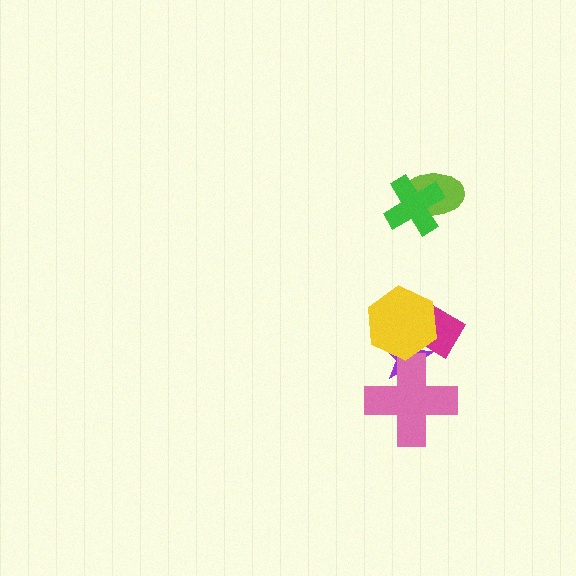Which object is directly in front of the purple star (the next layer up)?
The magenta rectangle is directly in front of the purple star.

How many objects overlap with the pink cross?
1 object overlaps with the pink cross.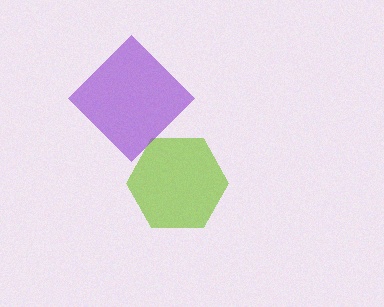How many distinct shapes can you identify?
There are 2 distinct shapes: a lime hexagon, a purple diamond.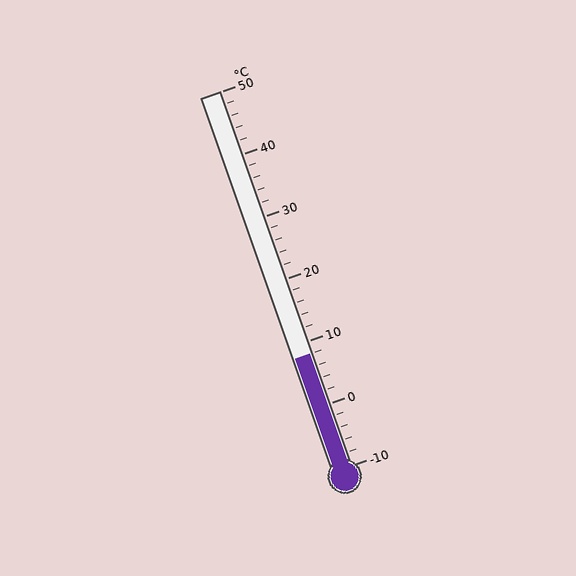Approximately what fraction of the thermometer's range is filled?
The thermometer is filled to approximately 30% of its range.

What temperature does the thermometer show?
The thermometer shows approximately 8°C.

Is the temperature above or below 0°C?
The temperature is above 0°C.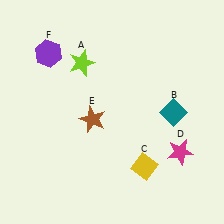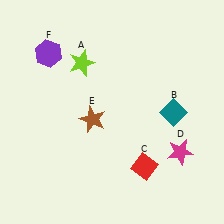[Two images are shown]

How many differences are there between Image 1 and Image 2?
There is 1 difference between the two images.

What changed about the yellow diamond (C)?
In Image 1, C is yellow. In Image 2, it changed to red.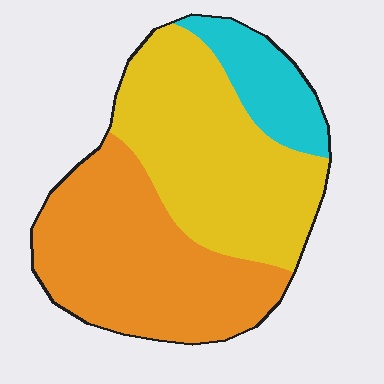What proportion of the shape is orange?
Orange covers about 45% of the shape.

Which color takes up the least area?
Cyan, at roughly 15%.